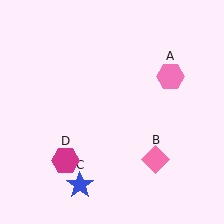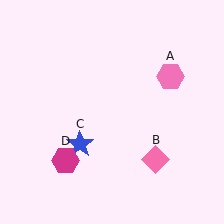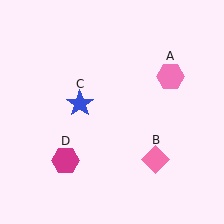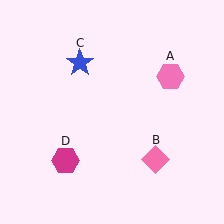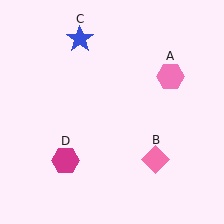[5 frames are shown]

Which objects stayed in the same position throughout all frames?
Pink hexagon (object A) and pink diamond (object B) and magenta hexagon (object D) remained stationary.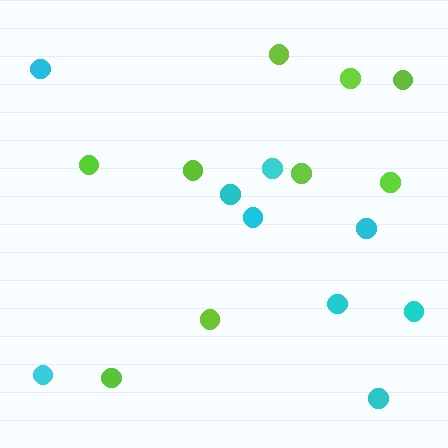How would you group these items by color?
There are 2 groups: one group of lime circles (9) and one group of cyan circles (9).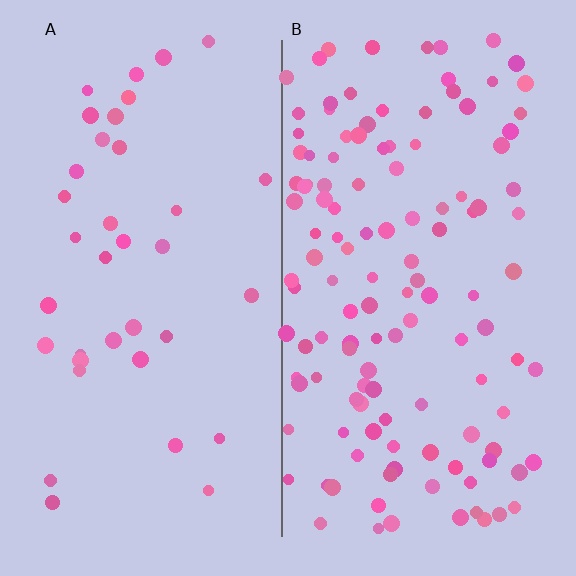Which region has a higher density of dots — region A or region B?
B (the right).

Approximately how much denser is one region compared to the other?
Approximately 3.4× — region B over region A.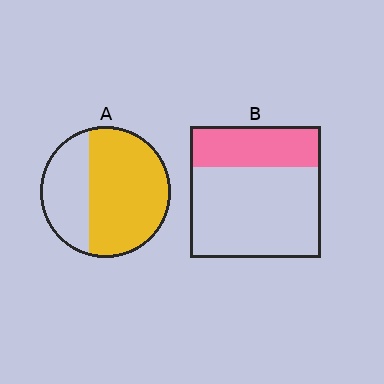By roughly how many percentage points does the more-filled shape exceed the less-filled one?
By roughly 35 percentage points (A over B).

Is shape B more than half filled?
No.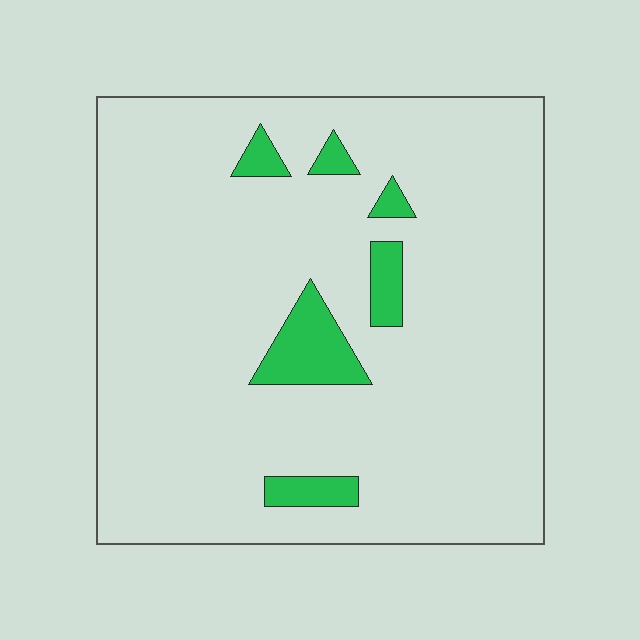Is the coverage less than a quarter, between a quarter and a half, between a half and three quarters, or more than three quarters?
Less than a quarter.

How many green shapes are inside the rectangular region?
6.